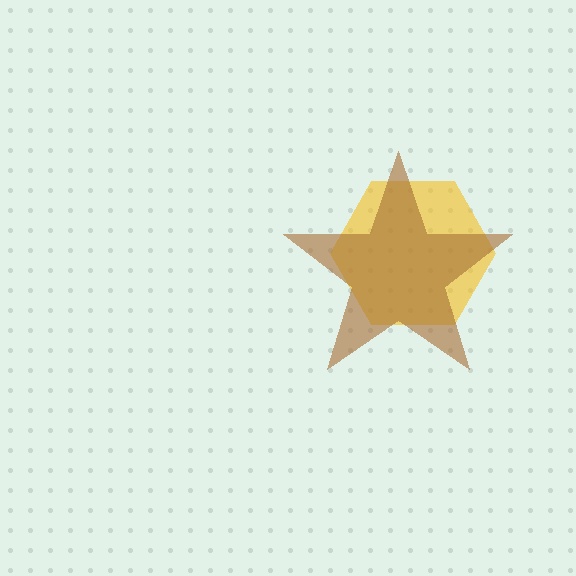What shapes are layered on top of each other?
The layered shapes are: a yellow hexagon, a brown star.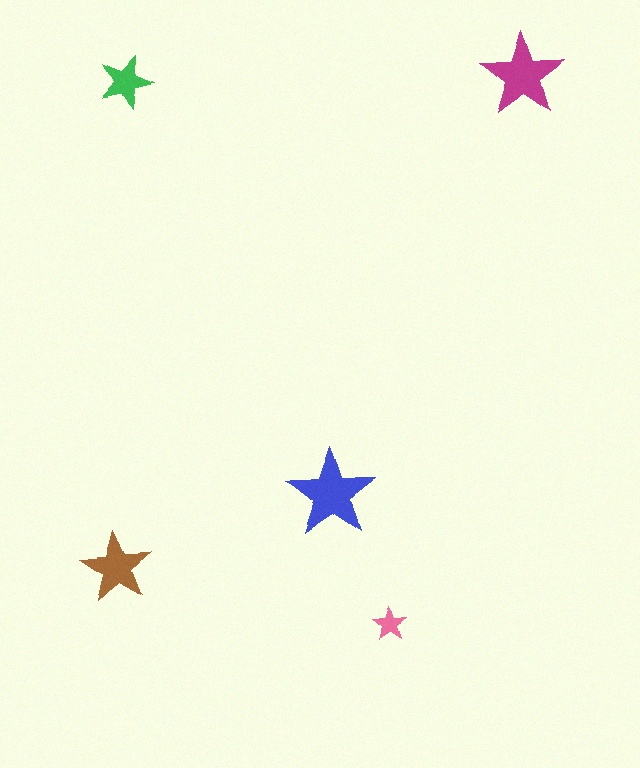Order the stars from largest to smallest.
the blue one, the magenta one, the brown one, the green one, the pink one.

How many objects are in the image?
There are 5 objects in the image.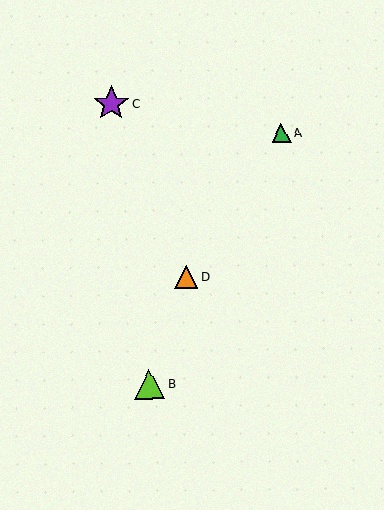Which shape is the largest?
The purple star (labeled C) is the largest.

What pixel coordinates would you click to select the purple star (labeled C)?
Click at (111, 104) to select the purple star C.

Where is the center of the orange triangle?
The center of the orange triangle is at (187, 277).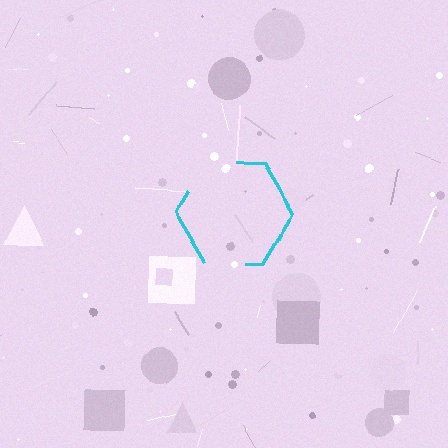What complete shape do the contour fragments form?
The contour fragments form a hexagon.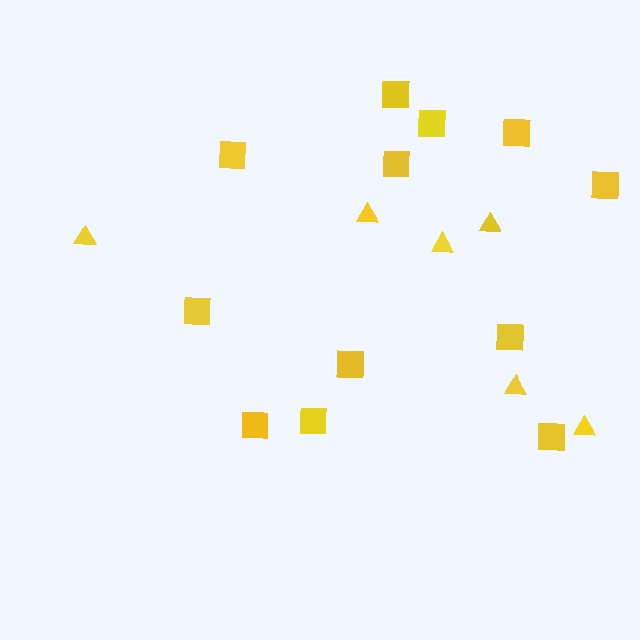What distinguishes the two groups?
There are 2 groups: one group of squares (12) and one group of triangles (6).